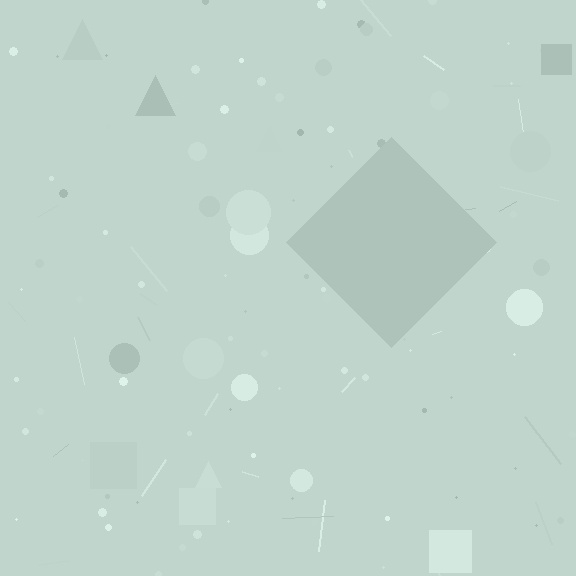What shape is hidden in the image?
A diamond is hidden in the image.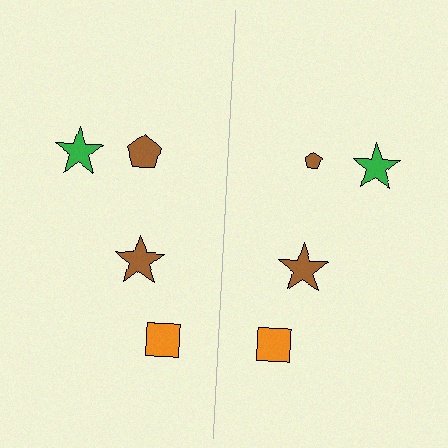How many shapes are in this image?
There are 8 shapes in this image.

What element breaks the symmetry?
The brown pentagon on the right side has a different size than its mirror counterpart.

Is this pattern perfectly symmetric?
No, the pattern is not perfectly symmetric. The brown pentagon on the right side has a different size than its mirror counterpart.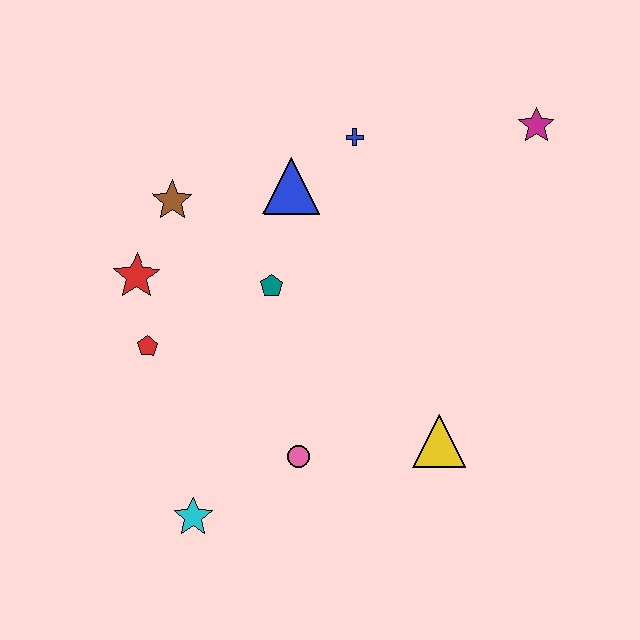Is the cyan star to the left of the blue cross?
Yes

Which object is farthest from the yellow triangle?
The brown star is farthest from the yellow triangle.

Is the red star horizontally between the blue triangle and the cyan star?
No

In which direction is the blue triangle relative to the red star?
The blue triangle is to the right of the red star.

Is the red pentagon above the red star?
No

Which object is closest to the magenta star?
The blue cross is closest to the magenta star.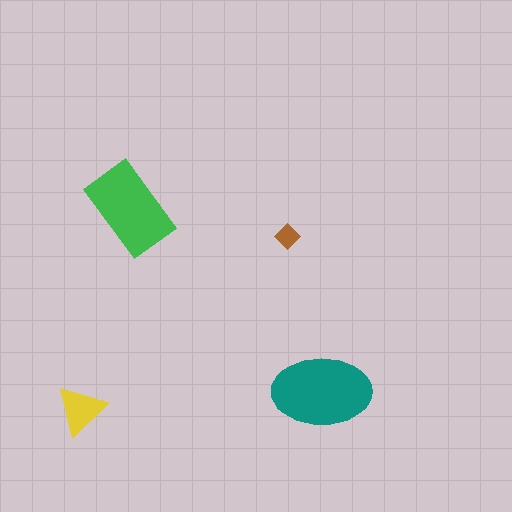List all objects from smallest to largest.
The brown diamond, the yellow triangle, the green rectangle, the teal ellipse.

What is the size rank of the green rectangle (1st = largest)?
2nd.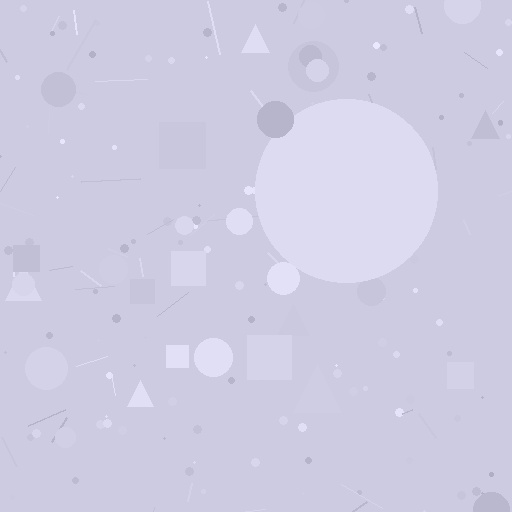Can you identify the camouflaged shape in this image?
The camouflaged shape is a circle.